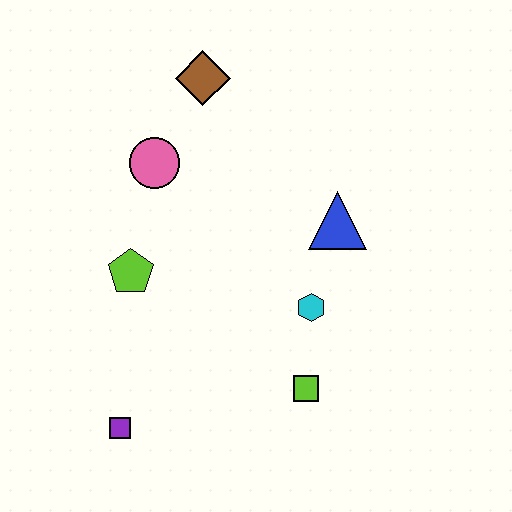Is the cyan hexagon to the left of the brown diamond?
No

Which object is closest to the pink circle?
The brown diamond is closest to the pink circle.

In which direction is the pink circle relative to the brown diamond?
The pink circle is below the brown diamond.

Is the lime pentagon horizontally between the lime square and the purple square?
Yes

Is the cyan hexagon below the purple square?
No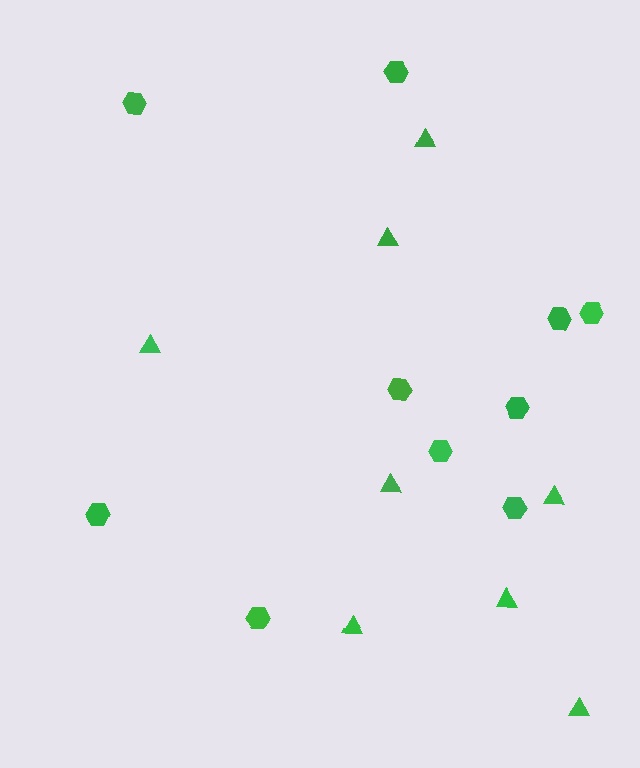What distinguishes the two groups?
There are 2 groups: one group of hexagons (10) and one group of triangles (8).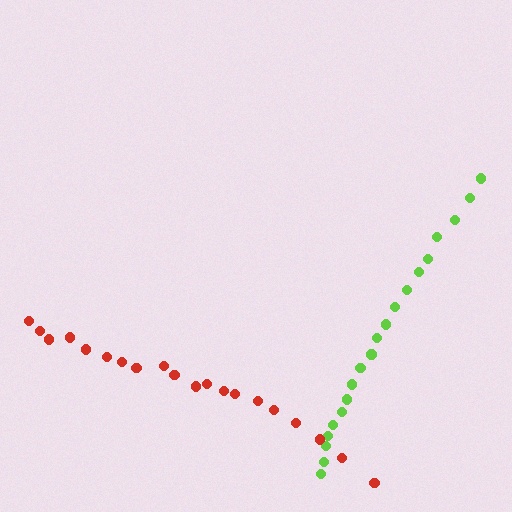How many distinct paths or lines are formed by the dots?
There are 2 distinct paths.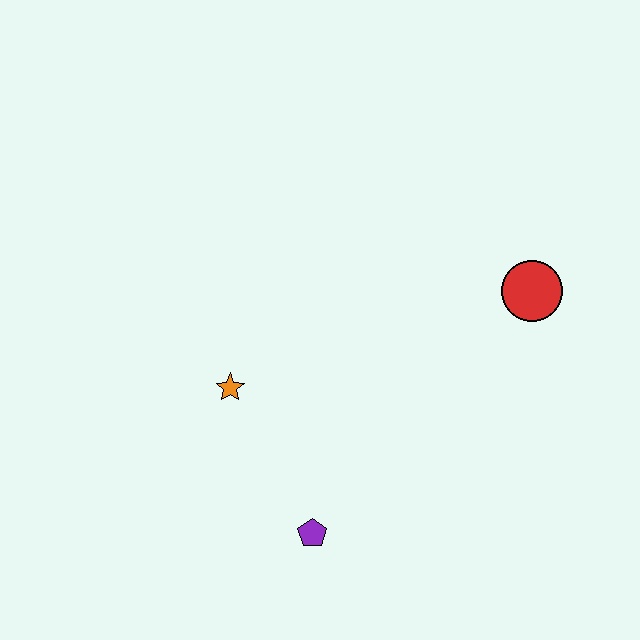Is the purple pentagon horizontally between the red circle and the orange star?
Yes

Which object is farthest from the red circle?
The purple pentagon is farthest from the red circle.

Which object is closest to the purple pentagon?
The orange star is closest to the purple pentagon.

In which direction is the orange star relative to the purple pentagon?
The orange star is above the purple pentagon.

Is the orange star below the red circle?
Yes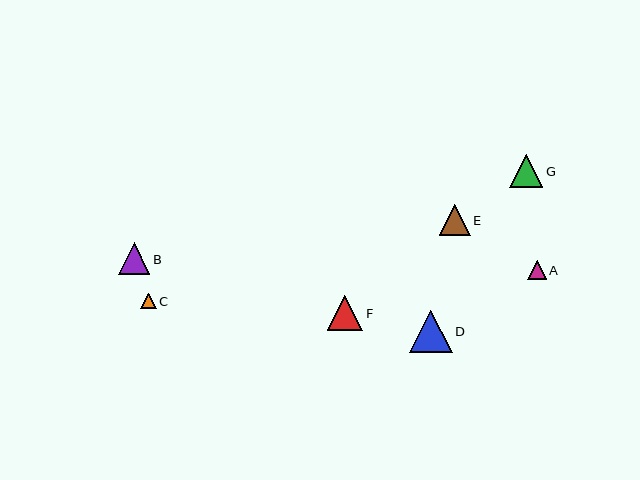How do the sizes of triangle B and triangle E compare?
Triangle B and triangle E are approximately the same size.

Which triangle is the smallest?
Triangle C is the smallest with a size of approximately 15 pixels.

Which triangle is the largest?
Triangle D is the largest with a size of approximately 42 pixels.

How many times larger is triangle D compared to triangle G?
Triangle D is approximately 1.3 times the size of triangle G.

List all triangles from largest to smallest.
From largest to smallest: D, F, G, B, E, A, C.